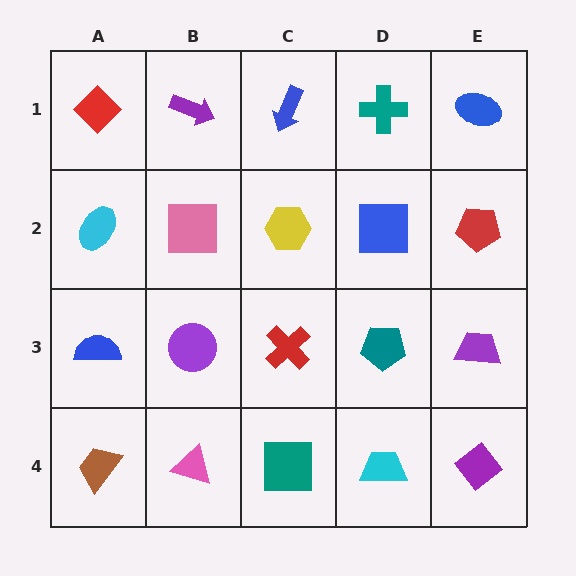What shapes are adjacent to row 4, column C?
A red cross (row 3, column C), a pink triangle (row 4, column B), a cyan trapezoid (row 4, column D).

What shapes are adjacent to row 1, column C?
A yellow hexagon (row 2, column C), a purple arrow (row 1, column B), a teal cross (row 1, column D).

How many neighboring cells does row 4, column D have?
3.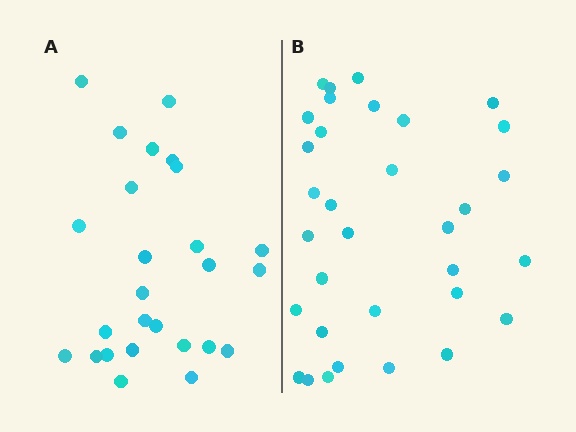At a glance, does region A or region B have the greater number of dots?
Region B (the right region) has more dots.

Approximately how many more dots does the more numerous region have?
Region B has roughly 8 or so more dots than region A.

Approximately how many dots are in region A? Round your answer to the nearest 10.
About 30 dots. (The exact count is 26, which rounds to 30.)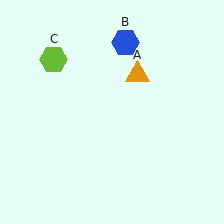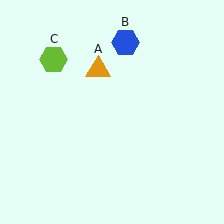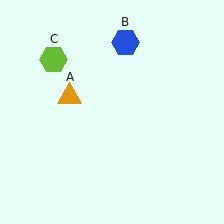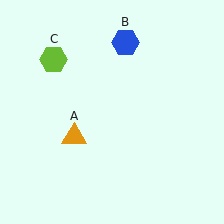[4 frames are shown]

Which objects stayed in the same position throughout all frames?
Blue hexagon (object B) and lime hexagon (object C) remained stationary.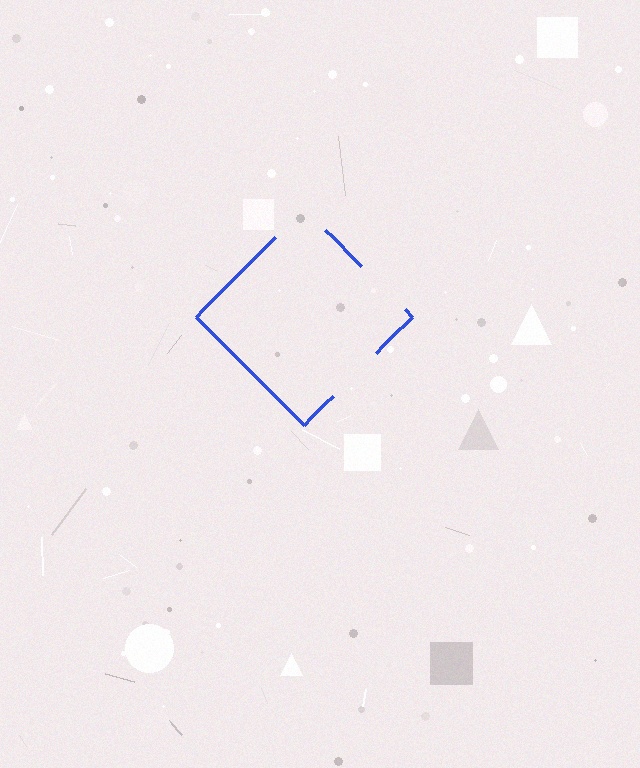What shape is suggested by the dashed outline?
The dashed outline suggests a diamond.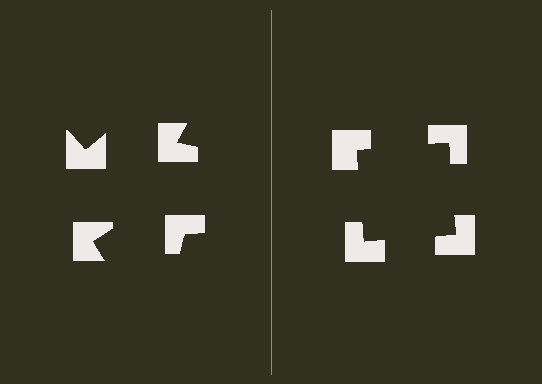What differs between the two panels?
The notched squares are positioned identically on both sides; only the wedge orientations differ. On the right they align to a square; on the left they are misaligned.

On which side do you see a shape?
An illusory square appears on the right side. On the left side the wedge cuts are rotated, so no coherent shape forms.